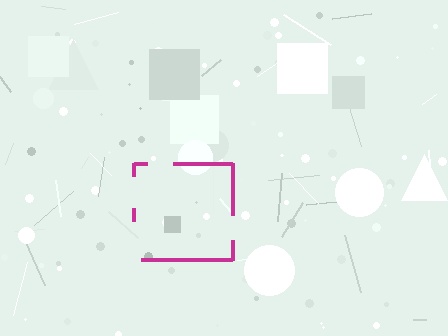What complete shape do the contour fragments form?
The contour fragments form a square.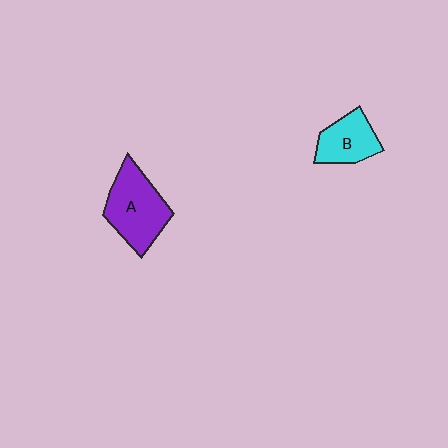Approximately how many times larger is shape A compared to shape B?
Approximately 1.5 times.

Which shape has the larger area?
Shape A (purple).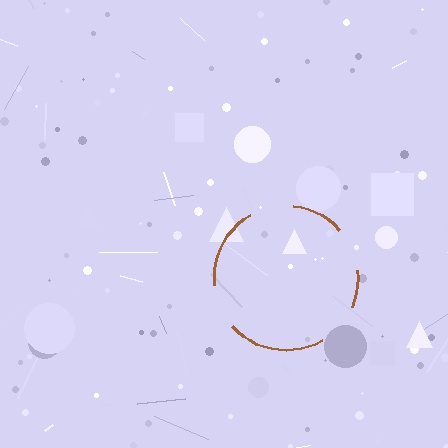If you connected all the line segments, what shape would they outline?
They would outline a circle.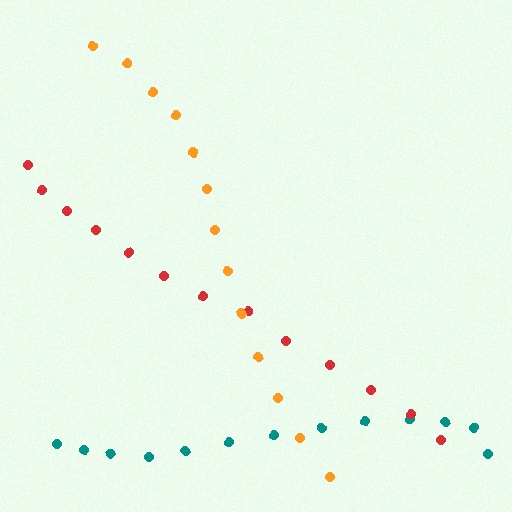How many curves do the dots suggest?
There are 3 distinct paths.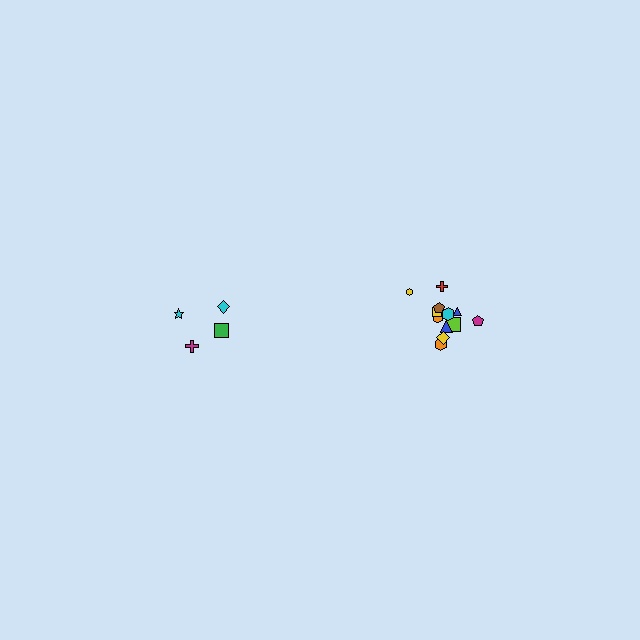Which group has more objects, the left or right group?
The right group.